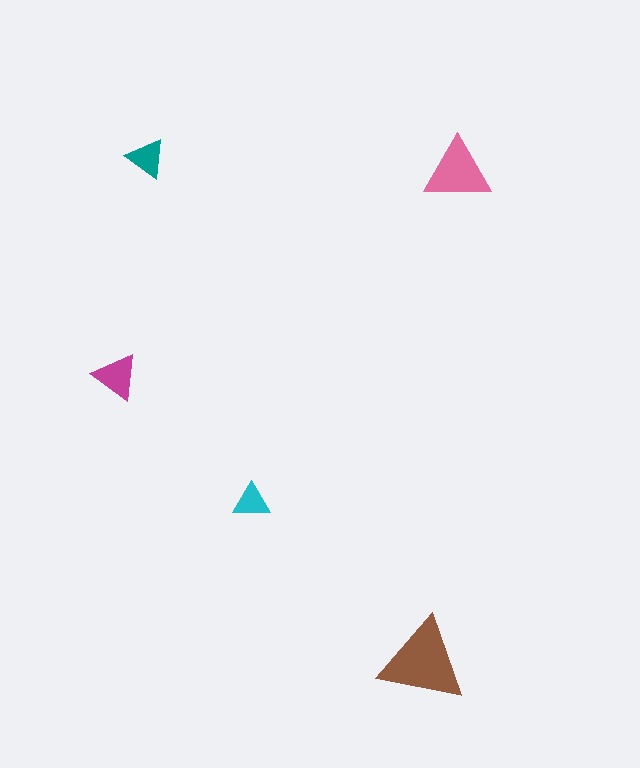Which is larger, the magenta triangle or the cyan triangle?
The magenta one.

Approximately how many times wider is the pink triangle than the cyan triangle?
About 2 times wider.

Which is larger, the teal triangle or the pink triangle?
The pink one.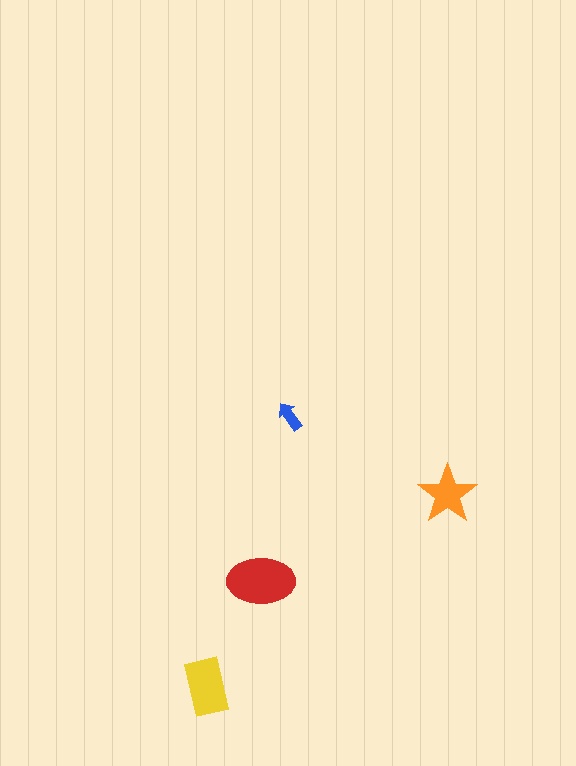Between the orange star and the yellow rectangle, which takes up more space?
The yellow rectangle.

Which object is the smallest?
The blue arrow.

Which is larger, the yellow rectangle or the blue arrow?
The yellow rectangle.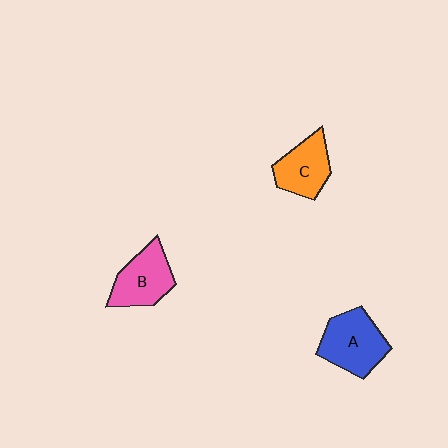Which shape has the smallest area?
Shape C (orange).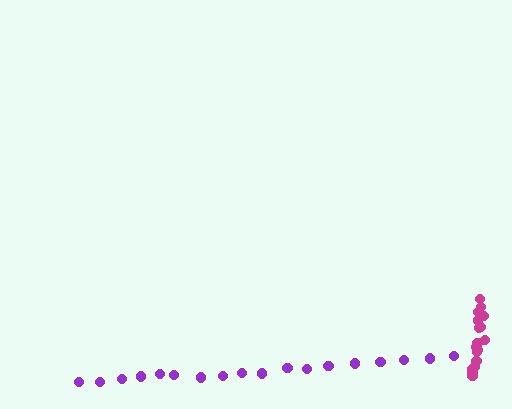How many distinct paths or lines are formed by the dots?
There are 2 distinct paths.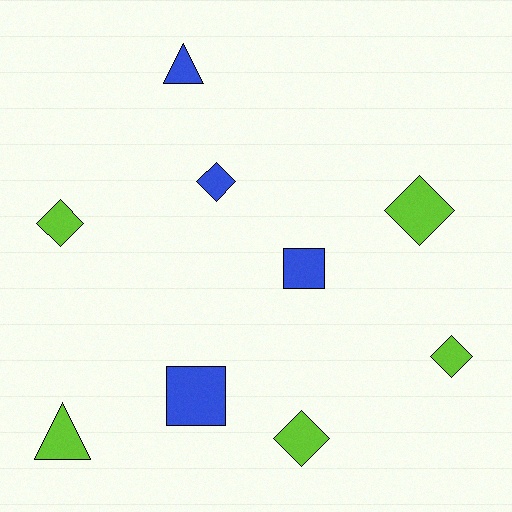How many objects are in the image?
There are 9 objects.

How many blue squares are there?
There are 2 blue squares.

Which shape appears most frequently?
Diamond, with 5 objects.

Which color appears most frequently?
Lime, with 5 objects.